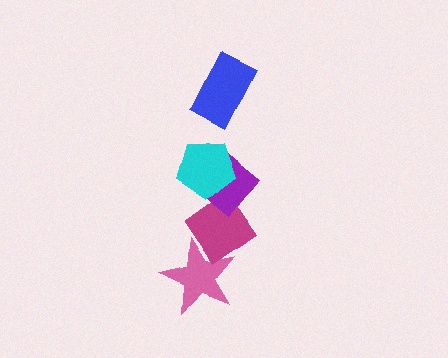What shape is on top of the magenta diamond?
The purple diamond is on top of the magenta diamond.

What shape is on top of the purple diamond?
The cyan pentagon is on top of the purple diamond.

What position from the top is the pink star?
The pink star is 5th from the top.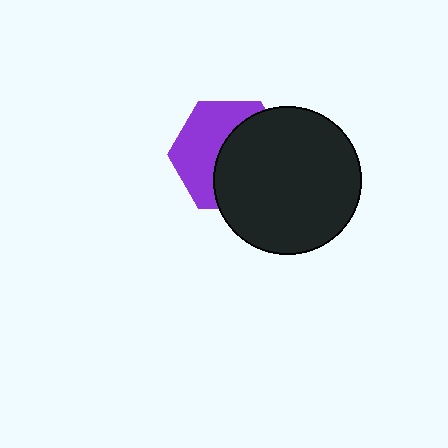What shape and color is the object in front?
The object in front is a black circle.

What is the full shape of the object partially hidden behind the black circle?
The partially hidden object is a purple hexagon.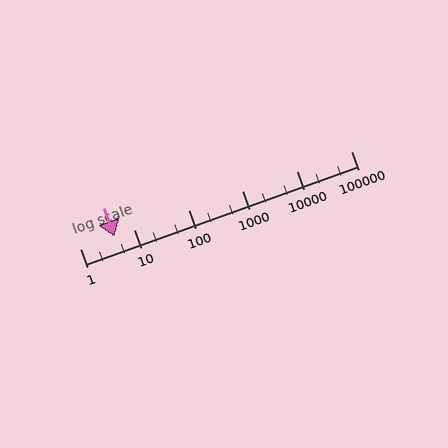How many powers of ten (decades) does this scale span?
The scale spans 5 decades, from 1 to 100000.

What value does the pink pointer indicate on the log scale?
The pointer indicates approximately 4.3.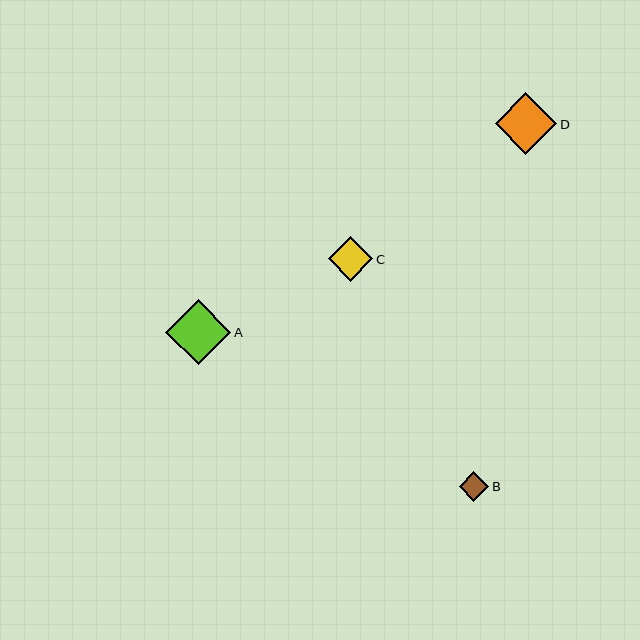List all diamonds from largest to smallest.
From largest to smallest: A, D, C, B.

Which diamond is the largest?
Diamond A is the largest with a size of approximately 65 pixels.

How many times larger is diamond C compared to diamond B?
Diamond C is approximately 1.5 times the size of diamond B.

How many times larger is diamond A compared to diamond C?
Diamond A is approximately 1.5 times the size of diamond C.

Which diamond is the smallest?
Diamond B is the smallest with a size of approximately 30 pixels.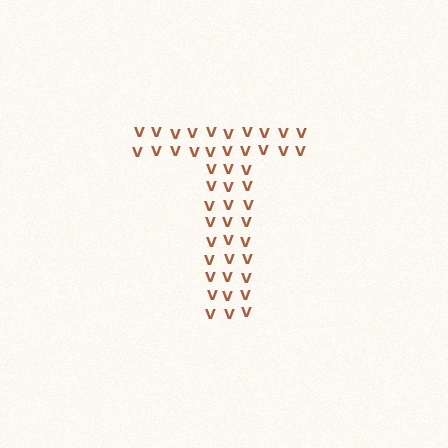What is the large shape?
The large shape is the letter T.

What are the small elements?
The small elements are letter V's.